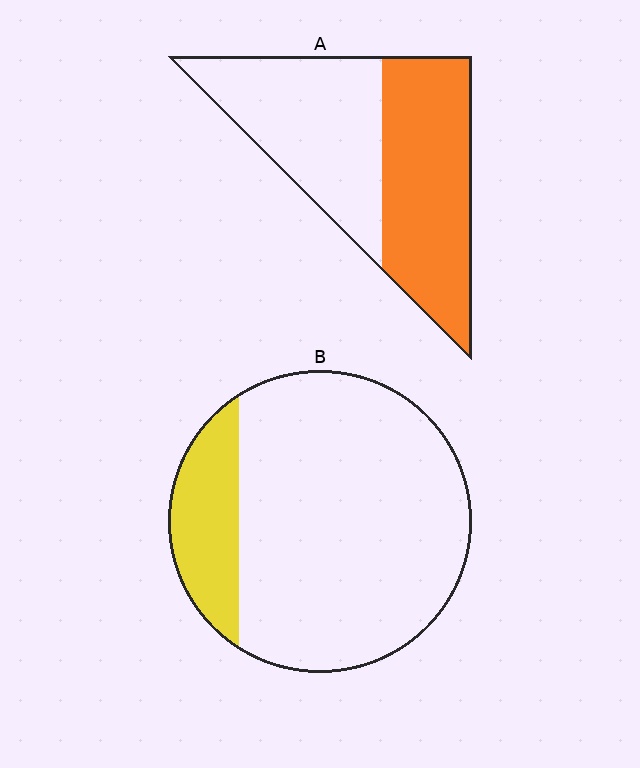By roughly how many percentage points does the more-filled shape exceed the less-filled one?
By roughly 35 percentage points (A over B).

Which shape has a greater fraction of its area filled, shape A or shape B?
Shape A.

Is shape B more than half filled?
No.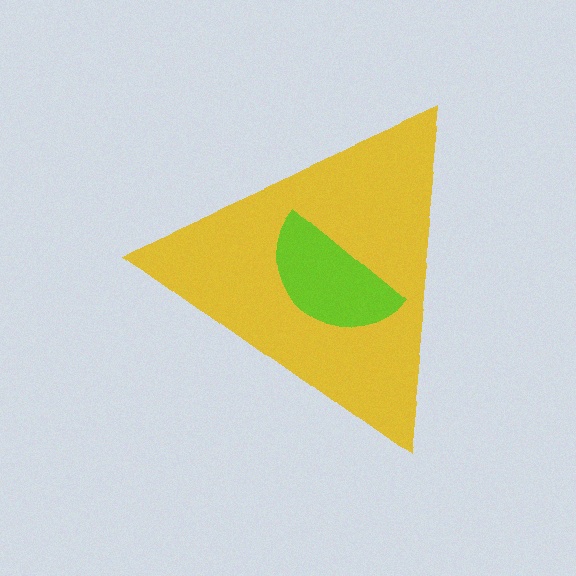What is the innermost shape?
The lime semicircle.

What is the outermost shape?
The yellow triangle.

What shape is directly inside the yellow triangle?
The lime semicircle.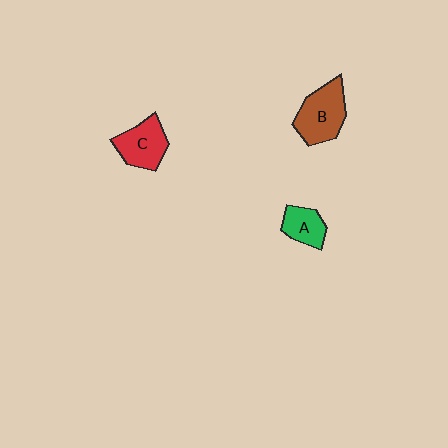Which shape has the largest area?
Shape B (brown).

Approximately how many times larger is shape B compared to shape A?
Approximately 1.7 times.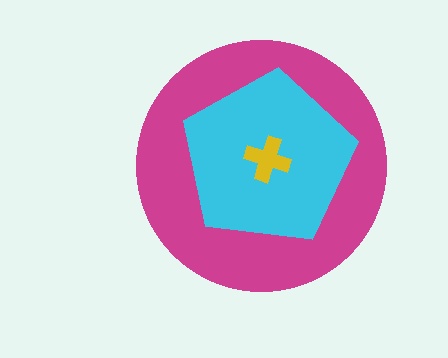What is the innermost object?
The yellow cross.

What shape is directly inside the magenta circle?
The cyan pentagon.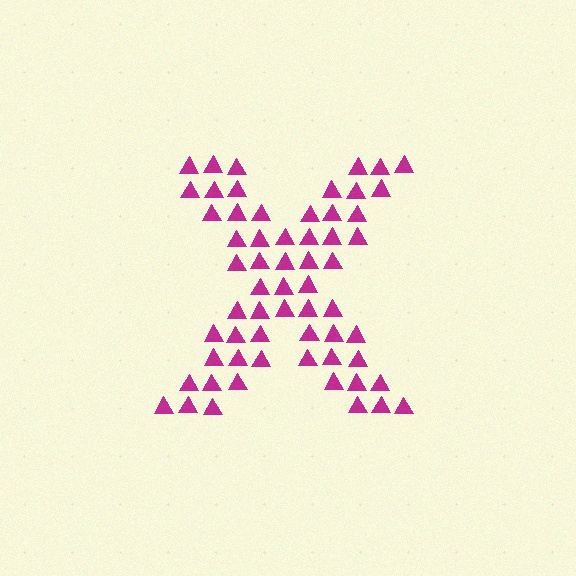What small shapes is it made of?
It is made of small triangles.